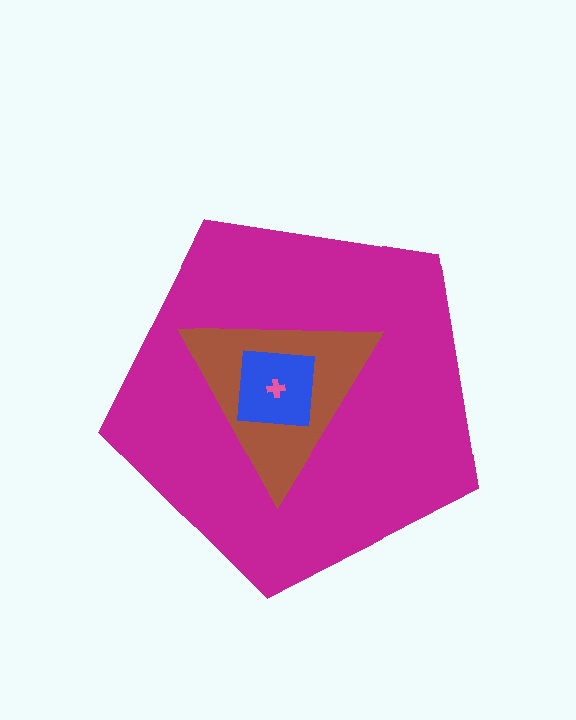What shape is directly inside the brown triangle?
The blue square.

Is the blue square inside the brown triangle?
Yes.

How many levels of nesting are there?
4.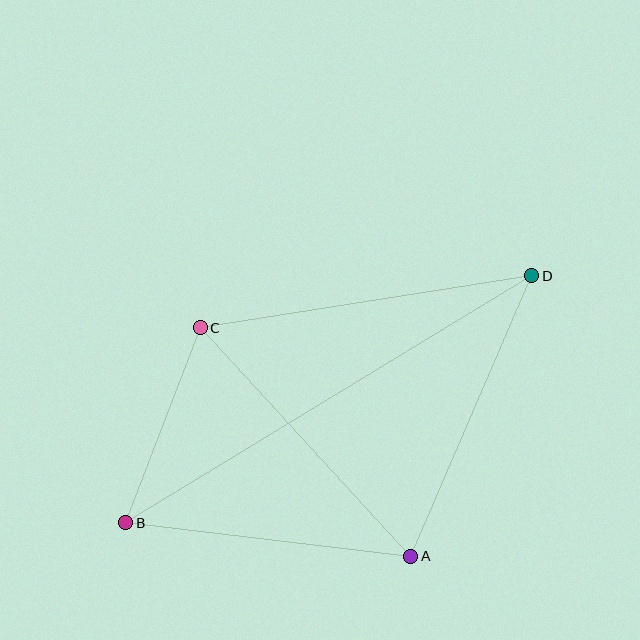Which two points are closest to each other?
Points B and C are closest to each other.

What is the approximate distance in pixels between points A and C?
The distance between A and C is approximately 311 pixels.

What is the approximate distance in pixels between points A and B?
The distance between A and B is approximately 287 pixels.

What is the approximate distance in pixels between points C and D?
The distance between C and D is approximately 335 pixels.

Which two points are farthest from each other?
Points B and D are farthest from each other.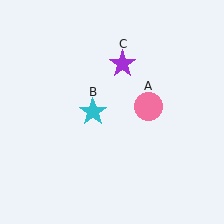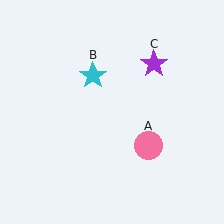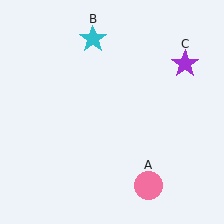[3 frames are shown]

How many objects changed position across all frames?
3 objects changed position: pink circle (object A), cyan star (object B), purple star (object C).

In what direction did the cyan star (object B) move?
The cyan star (object B) moved up.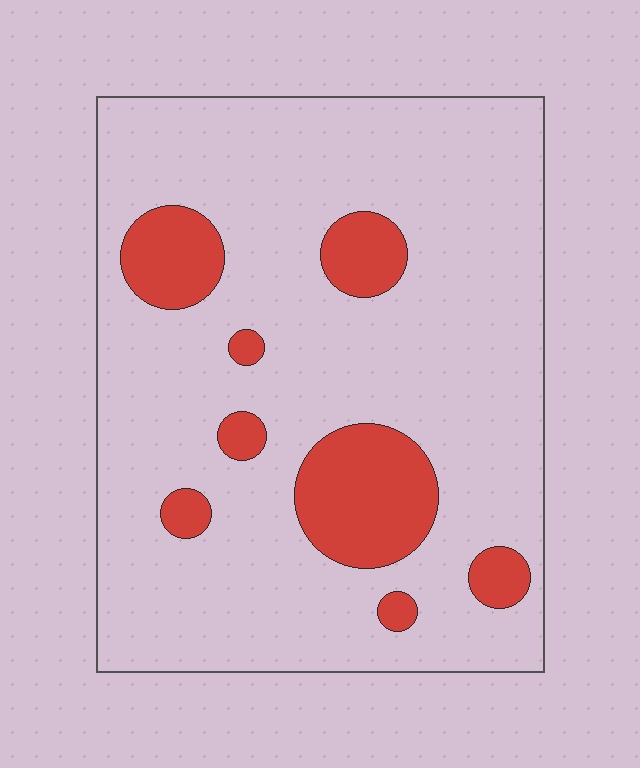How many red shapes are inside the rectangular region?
8.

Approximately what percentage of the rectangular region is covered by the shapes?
Approximately 15%.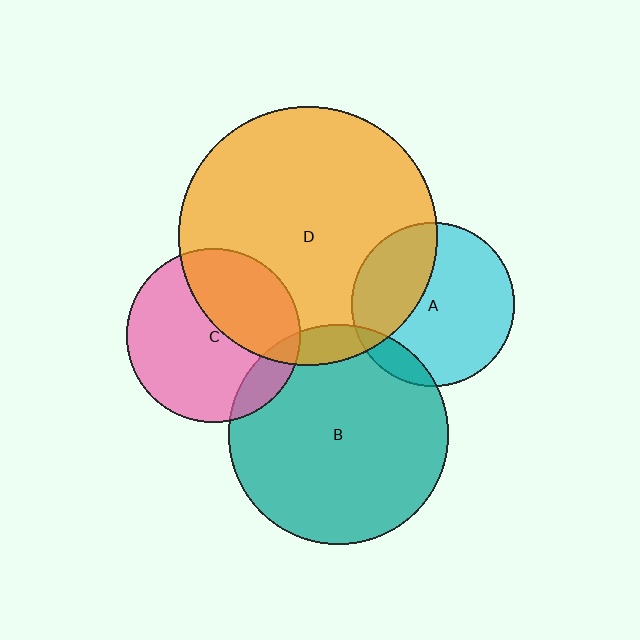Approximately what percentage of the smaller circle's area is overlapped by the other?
Approximately 10%.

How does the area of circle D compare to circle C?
Approximately 2.2 times.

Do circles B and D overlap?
Yes.